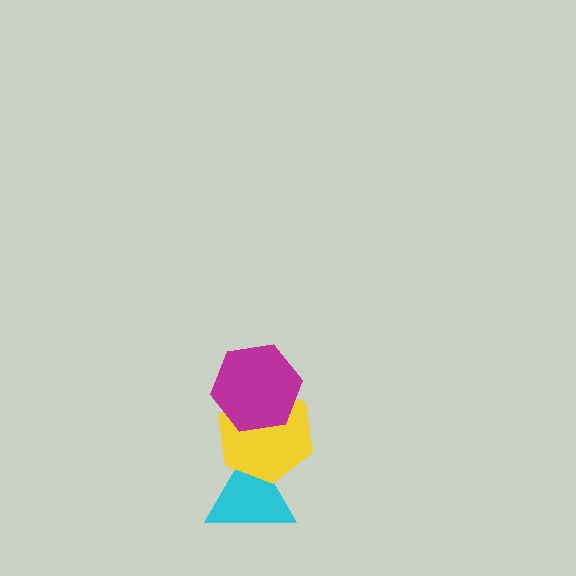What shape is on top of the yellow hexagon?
The magenta hexagon is on top of the yellow hexagon.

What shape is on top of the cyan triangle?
The yellow hexagon is on top of the cyan triangle.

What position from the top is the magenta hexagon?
The magenta hexagon is 1st from the top.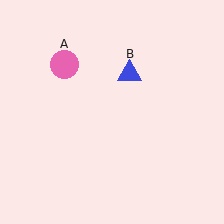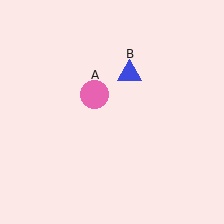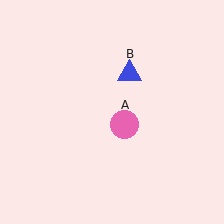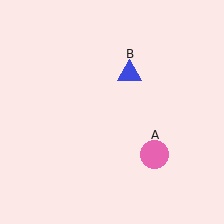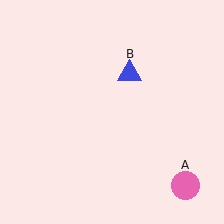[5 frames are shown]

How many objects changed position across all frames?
1 object changed position: pink circle (object A).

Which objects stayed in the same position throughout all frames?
Blue triangle (object B) remained stationary.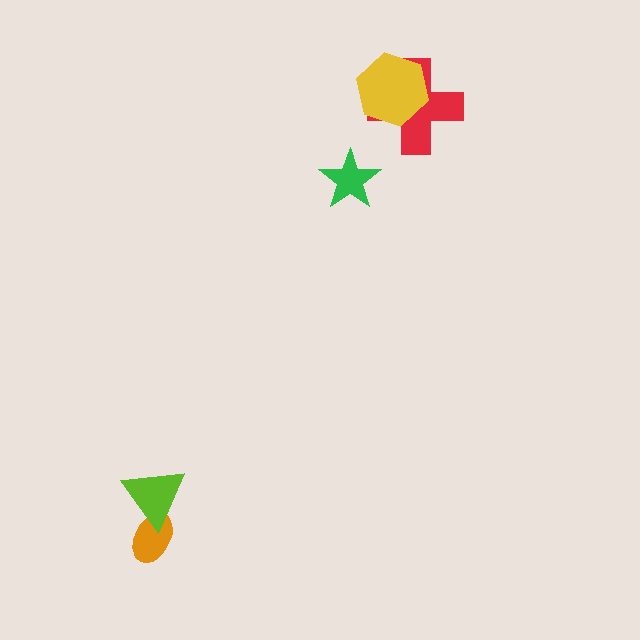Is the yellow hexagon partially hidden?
No, no other shape covers it.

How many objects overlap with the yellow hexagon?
1 object overlaps with the yellow hexagon.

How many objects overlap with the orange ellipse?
1 object overlaps with the orange ellipse.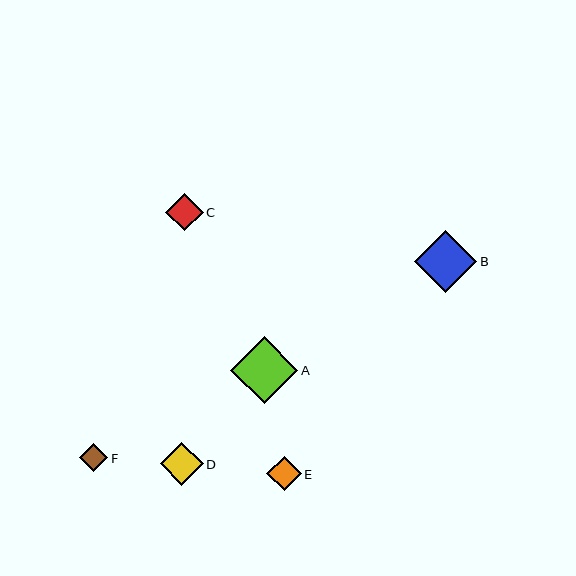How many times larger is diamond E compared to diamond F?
Diamond E is approximately 1.2 times the size of diamond F.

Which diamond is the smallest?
Diamond F is the smallest with a size of approximately 29 pixels.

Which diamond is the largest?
Diamond A is the largest with a size of approximately 67 pixels.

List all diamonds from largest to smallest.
From largest to smallest: A, B, D, C, E, F.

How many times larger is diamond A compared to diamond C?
Diamond A is approximately 1.8 times the size of diamond C.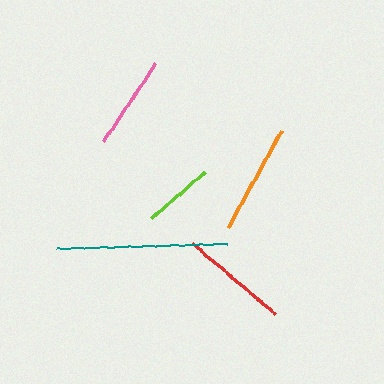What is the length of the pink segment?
The pink segment is approximately 93 pixels long.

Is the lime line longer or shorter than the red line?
The red line is longer than the lime line.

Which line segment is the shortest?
The lime line is the shortest at approximately 72 pixels.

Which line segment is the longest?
The teal line is the longest at approximately 171 pixels.